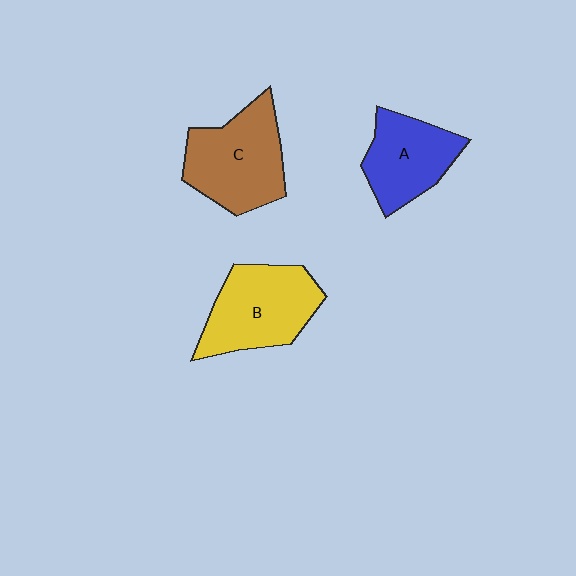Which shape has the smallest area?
Shape A (blue).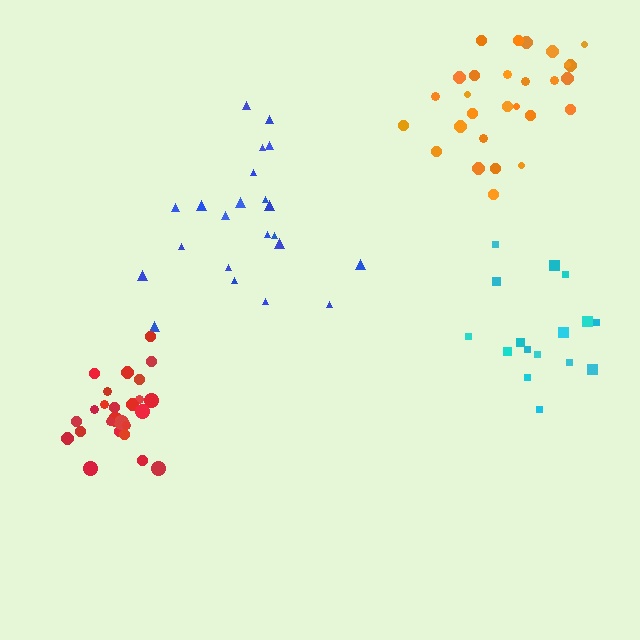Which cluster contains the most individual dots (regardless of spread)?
Orange (28).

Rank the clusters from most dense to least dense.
red, cyan, orange, blue.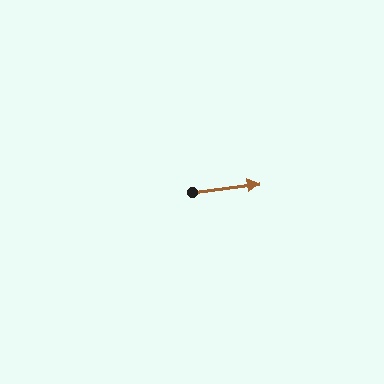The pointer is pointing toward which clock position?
Roughly 3 o'clock.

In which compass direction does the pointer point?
East.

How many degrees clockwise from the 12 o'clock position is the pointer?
Approximately 83 degrees.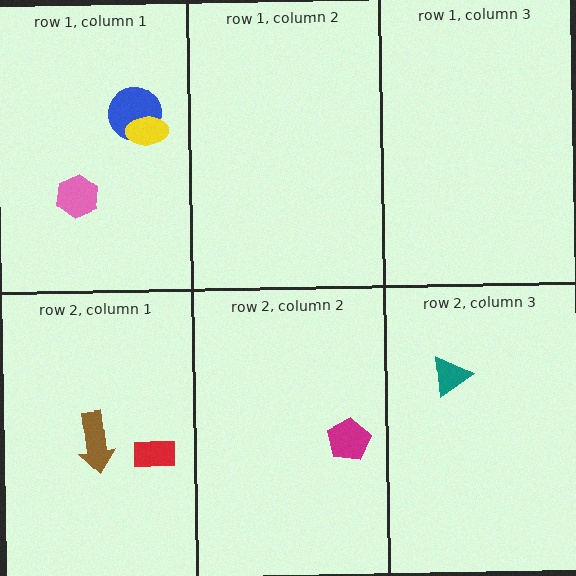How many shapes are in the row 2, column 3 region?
1.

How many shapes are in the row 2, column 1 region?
2.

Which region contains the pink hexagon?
The row 1, column 1 region.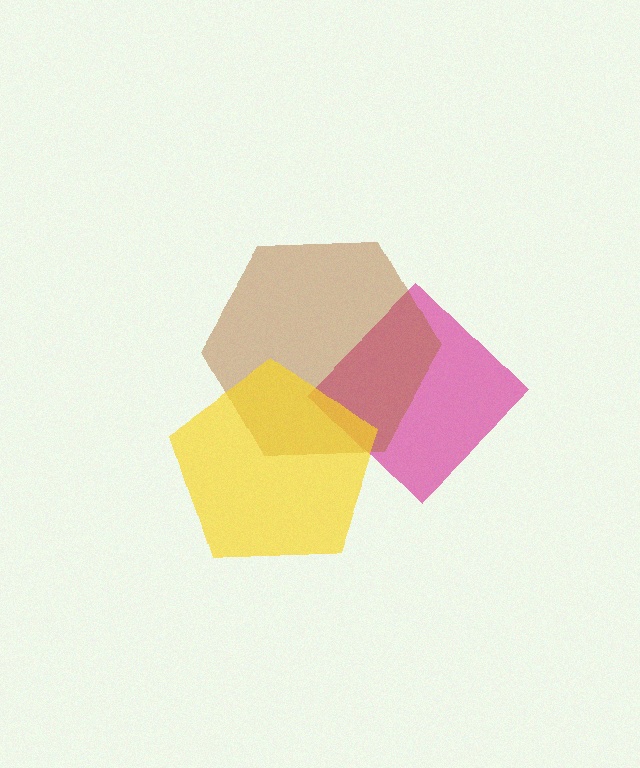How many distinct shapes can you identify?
There are 3 distinct shapes: a magenta diamond, a brown hexagon, a yellow pentagon.